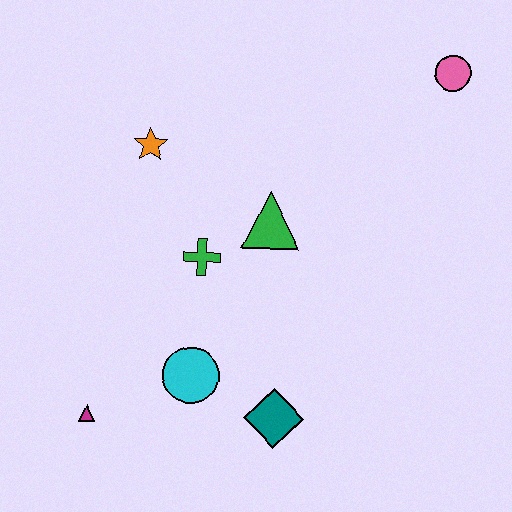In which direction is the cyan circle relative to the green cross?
The cyan circle is below the green cross.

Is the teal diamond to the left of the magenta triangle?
No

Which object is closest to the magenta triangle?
The cyan circle is closest to the magenta triangle.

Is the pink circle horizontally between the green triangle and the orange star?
No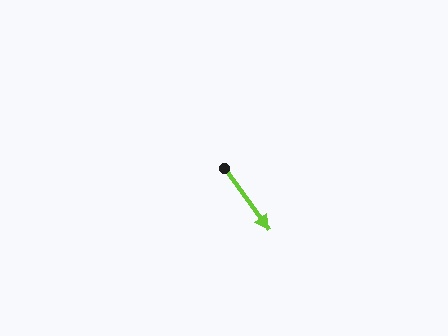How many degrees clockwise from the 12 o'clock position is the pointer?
Approximately 144 degrees.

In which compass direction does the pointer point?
Southeast.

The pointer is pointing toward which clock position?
Roughly 5 o'clock.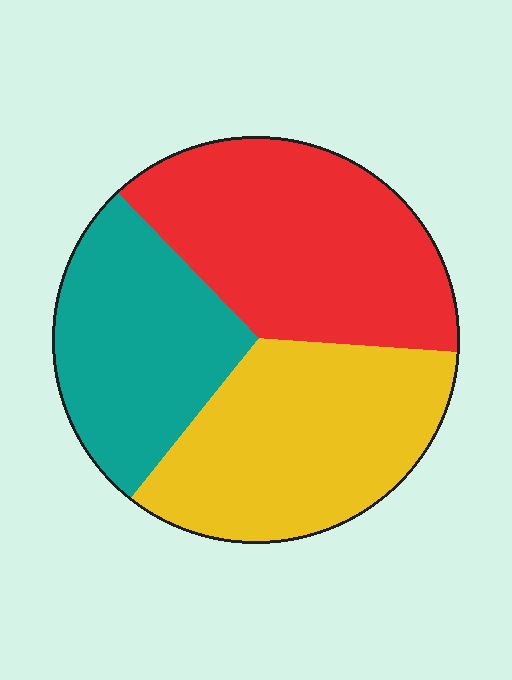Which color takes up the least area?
Teal, at roughly 30%.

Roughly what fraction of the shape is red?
Red takes up about three eighths (3/8) of the shape.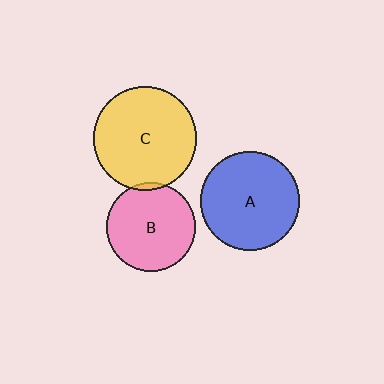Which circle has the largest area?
Circle C (yellow).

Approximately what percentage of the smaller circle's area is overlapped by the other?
Approximately 5%.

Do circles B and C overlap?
Yes.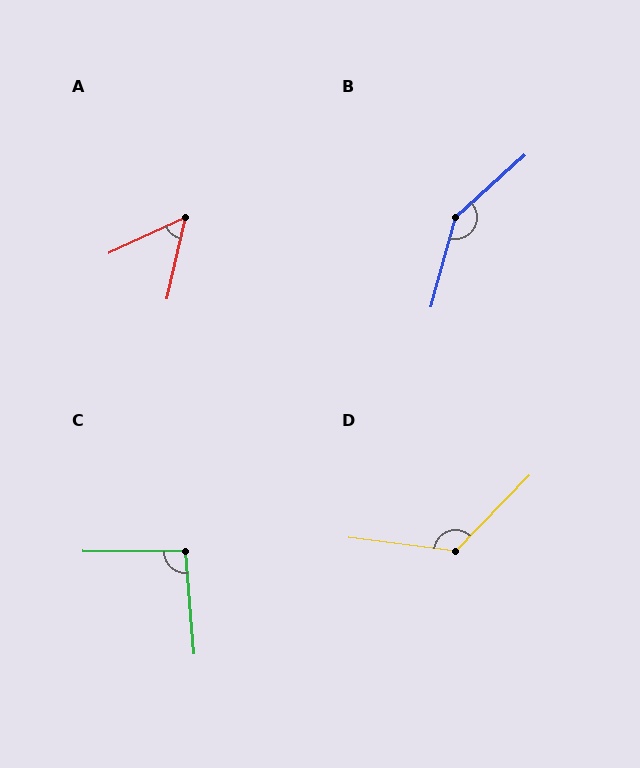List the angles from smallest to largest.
A (52°), C (95°), D (127°), B (147°).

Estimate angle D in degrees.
Approximately 127 degrees.